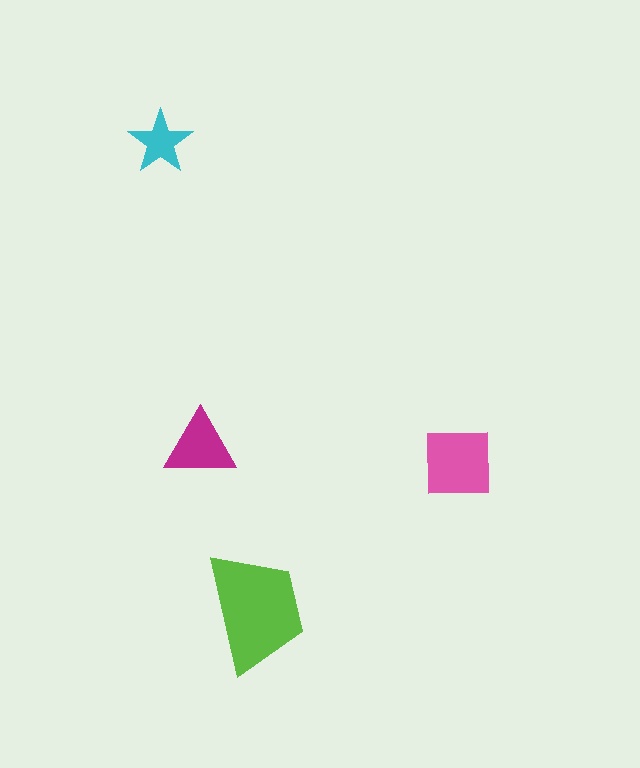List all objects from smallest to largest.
The cyan star, the magenta triangle, the pink square, the lime trapezoid.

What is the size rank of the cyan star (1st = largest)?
4th.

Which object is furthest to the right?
The pink square is rightmost.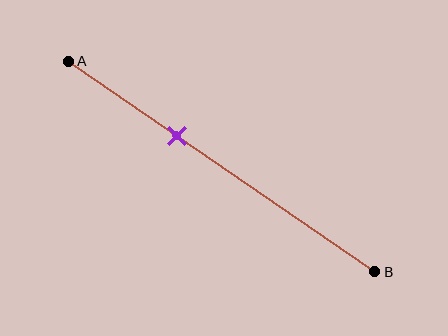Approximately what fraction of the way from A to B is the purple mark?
The purple mark is approximately 35% of the way from A to B.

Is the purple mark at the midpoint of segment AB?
No, the mark is at about 35% from A, not at the 50% midpoint.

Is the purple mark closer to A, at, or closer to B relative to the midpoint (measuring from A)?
The purple mark is closer to point A than the midpoint of segment AB.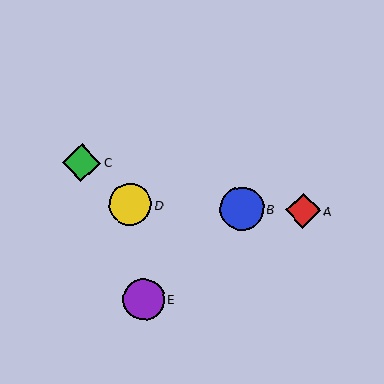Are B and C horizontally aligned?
No, B is at y≈209 and C is at y≈163.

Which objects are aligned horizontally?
Objects A, B, D are aligned horizontally.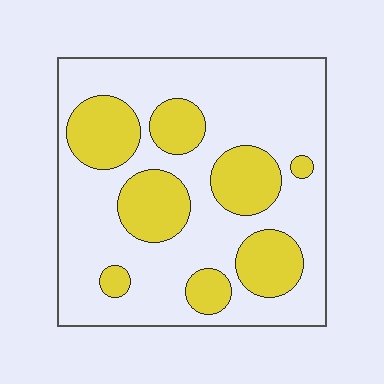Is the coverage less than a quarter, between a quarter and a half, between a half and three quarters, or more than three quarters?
Between a quarter and a half.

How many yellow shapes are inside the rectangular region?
8.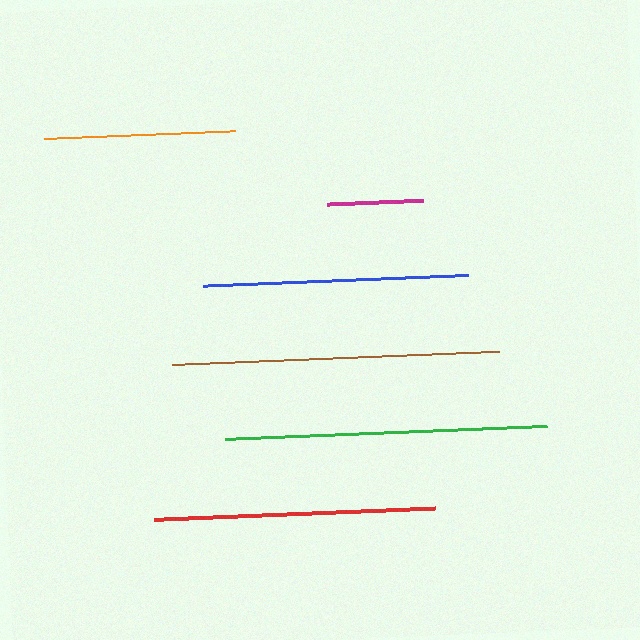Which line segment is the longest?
The brown line is the longest at approximately 328 pixels.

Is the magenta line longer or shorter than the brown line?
The brown line is longer than the magenta line.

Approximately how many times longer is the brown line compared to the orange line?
The brown line is approximately 1.7 times the length of the orange line.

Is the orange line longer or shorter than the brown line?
The brown line is longer than the orange line.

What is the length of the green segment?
The green segment is approximately 322 pixels long.